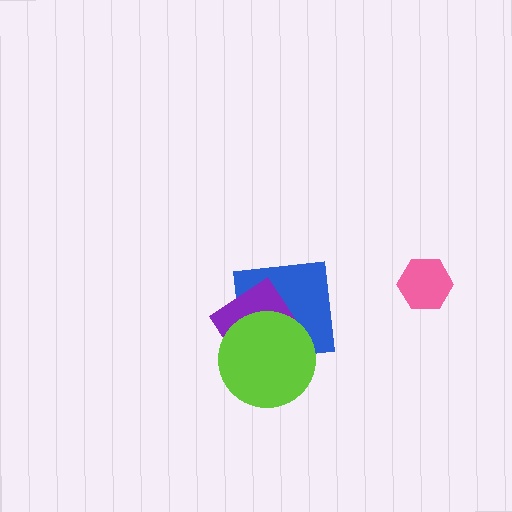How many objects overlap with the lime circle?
2 objects overlap with the lime circle.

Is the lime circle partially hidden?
No, no other shape covers it.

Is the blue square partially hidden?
Yes, it is partially covered by another shape.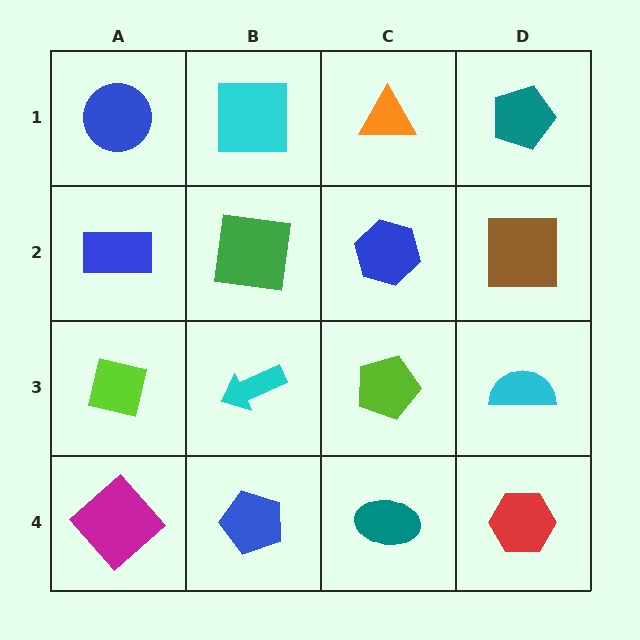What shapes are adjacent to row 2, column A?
A blue circle (row 1, column A), a lime square (row 3, column A), a green square (row 2, column B).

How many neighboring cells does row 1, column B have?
3.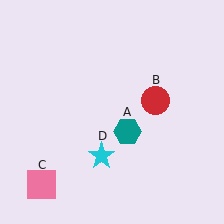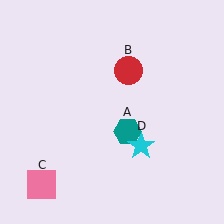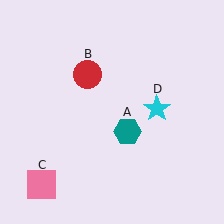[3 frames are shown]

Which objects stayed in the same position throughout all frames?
Teal hexagon (object A) and pink square (object C) remained stationary.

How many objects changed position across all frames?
2 objects changed position: red circle (object B), cyan star (object D).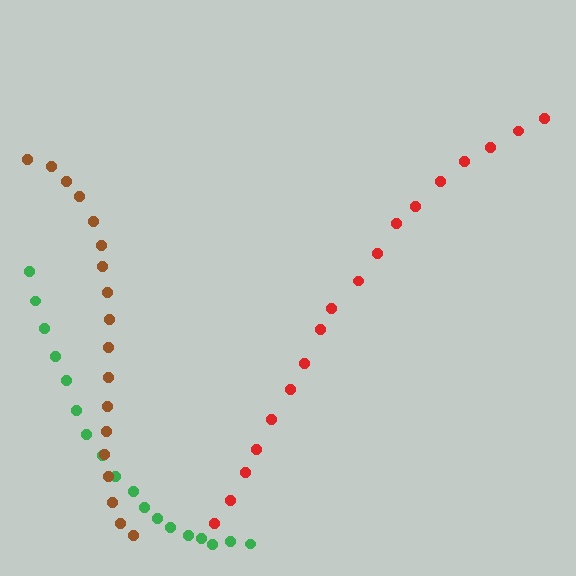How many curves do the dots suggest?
There are 3 distinct paths.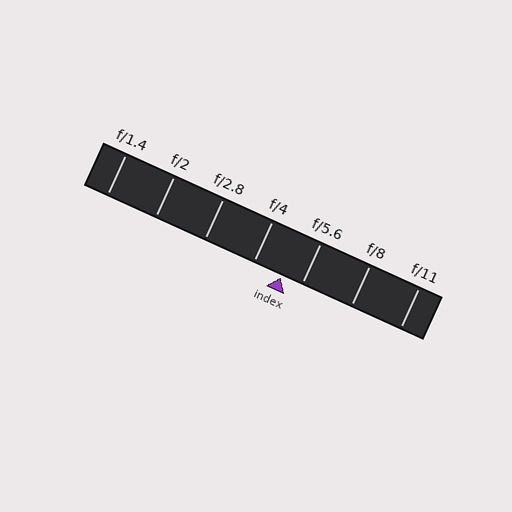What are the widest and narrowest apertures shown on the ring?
The widest aperture shown is f/1.4 and the narrowest is f/11.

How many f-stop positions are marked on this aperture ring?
There are 7 f-stop positions marked.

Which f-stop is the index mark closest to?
The index mark is closest to f/5.6.